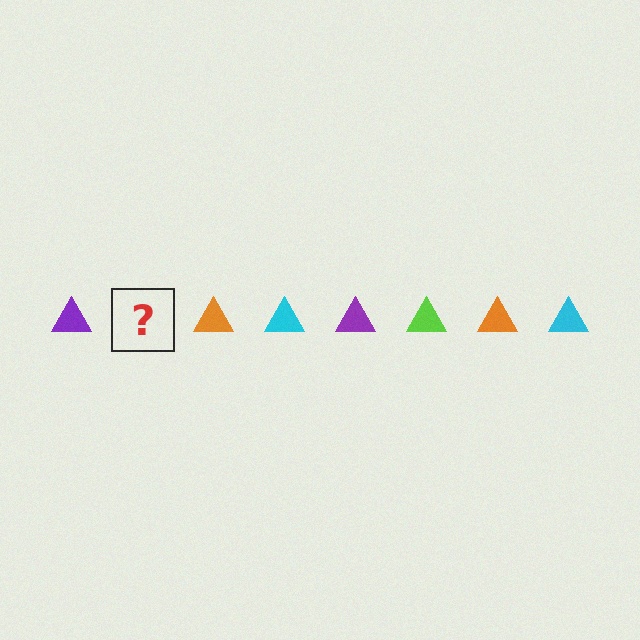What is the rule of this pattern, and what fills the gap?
The rule is that the pattern cycles through purple, lime, orange, cyan triangles. The gap should be filled with a lime triangle.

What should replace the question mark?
The question mark should be replaced with a lime triangle.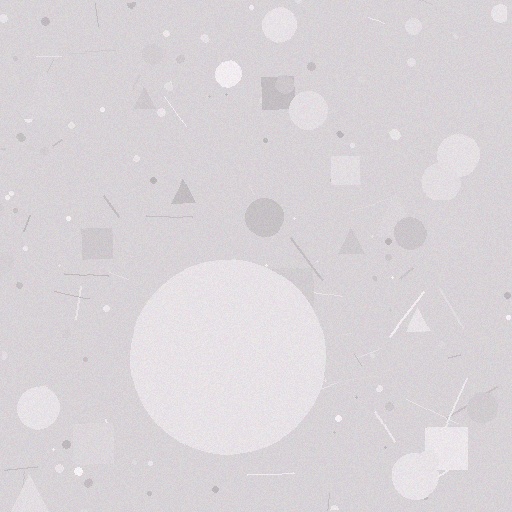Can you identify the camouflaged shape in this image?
The camouflaged shape is a circle.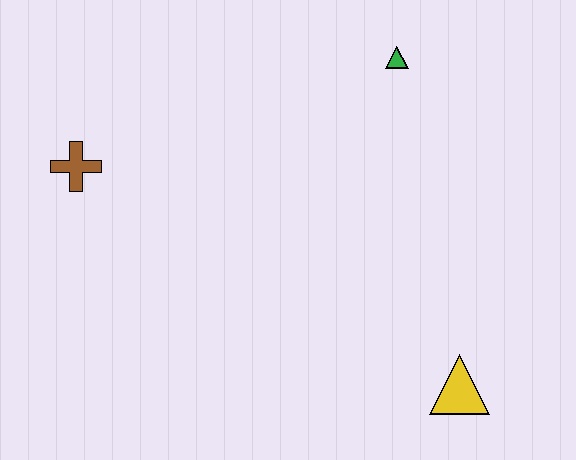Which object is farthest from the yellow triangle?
The brown cross is farthest from the yellow triangle.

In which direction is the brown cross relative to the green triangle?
The brown cross is to the left of the green triangle.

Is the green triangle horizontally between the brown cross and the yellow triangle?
Yes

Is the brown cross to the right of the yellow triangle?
No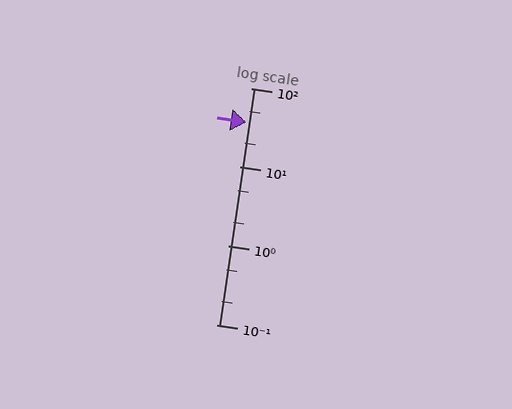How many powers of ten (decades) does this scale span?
The scale spans 3 decades, from 0.1 to 100.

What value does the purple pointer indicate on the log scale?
The pointer indicates approximately 37.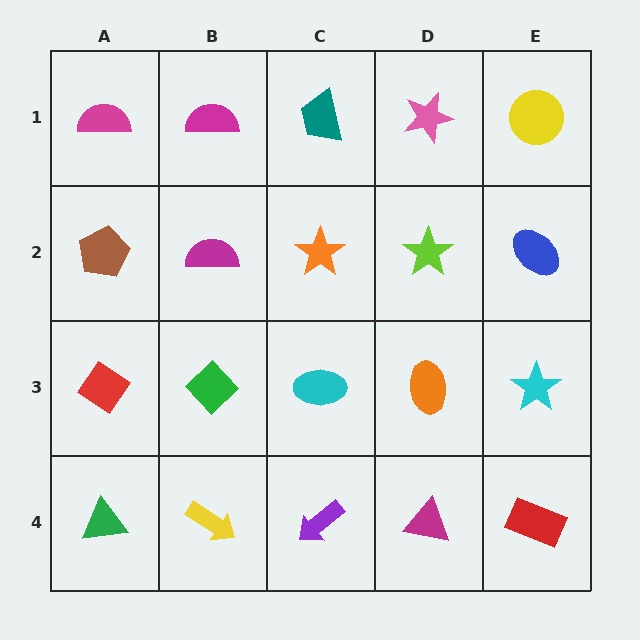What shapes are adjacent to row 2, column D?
A pink star (row 1, column D), an orange ellipse (row 3, column D), an orange star (row 2, column C), a blue ellipse (row 2, column E).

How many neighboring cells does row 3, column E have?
3.